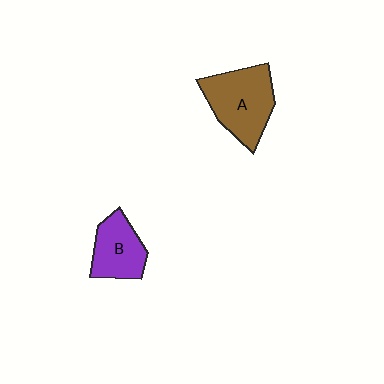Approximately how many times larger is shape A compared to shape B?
Approximately 1.4 times.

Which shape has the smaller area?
Shape B (purple).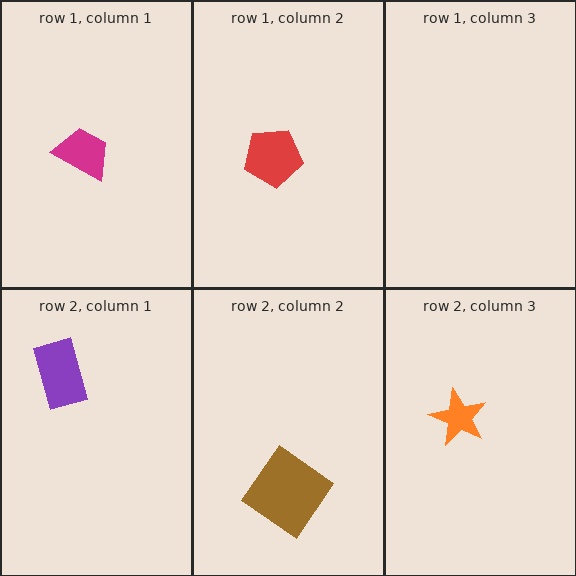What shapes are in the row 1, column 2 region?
The red pentagon.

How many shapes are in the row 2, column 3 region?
1.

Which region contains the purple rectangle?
The row 2, column 1 region.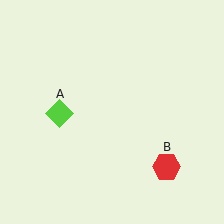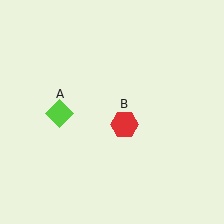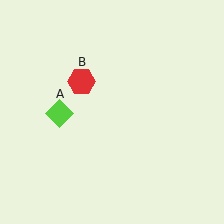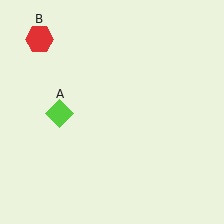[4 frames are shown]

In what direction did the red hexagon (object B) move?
The red hexagon (object B) moved up and to the left.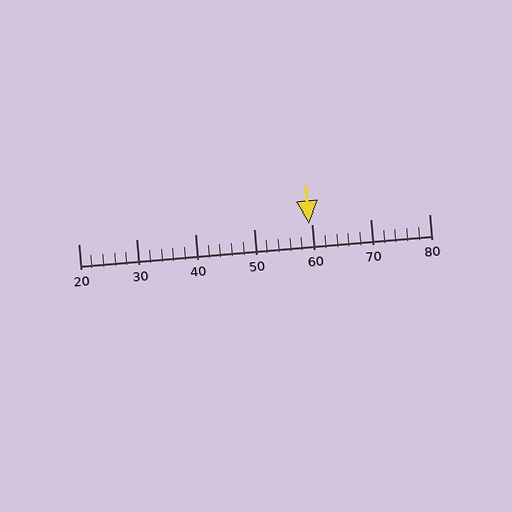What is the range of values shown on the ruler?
The ruler shows values from 20 to 80.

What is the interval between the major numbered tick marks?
The major tick marks are spaced 10 units apart.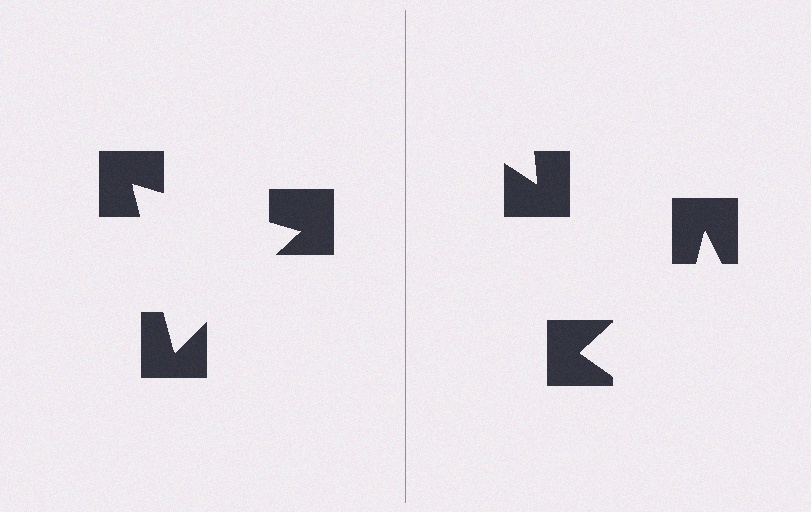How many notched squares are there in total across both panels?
6 — 3 on each side.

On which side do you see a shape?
An illusory triangle appears on the left side. On the right side the wedge cuts are rotated, so no coherent shape forms.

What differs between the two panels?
The notched squares are positioned identically on both sides; only the wedge orientations differ. On the left they align to a triangle; on the right they are misaligned.